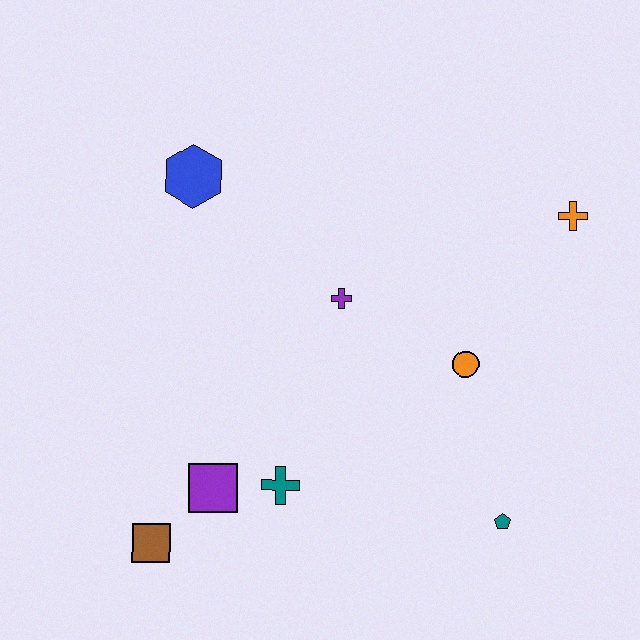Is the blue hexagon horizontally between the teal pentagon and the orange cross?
No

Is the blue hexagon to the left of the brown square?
No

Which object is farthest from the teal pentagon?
The blue hexagon is farthest from the teal pentagon.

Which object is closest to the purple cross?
The orange circle is closest to the purple cross.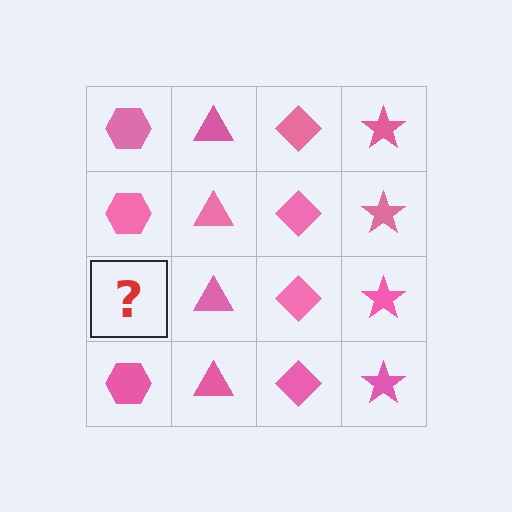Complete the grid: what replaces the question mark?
The question mark should be replaced with a pink hexagon.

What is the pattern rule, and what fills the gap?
The rule is that each column has a consistent shape. The gap should be filled with a pink hexagon.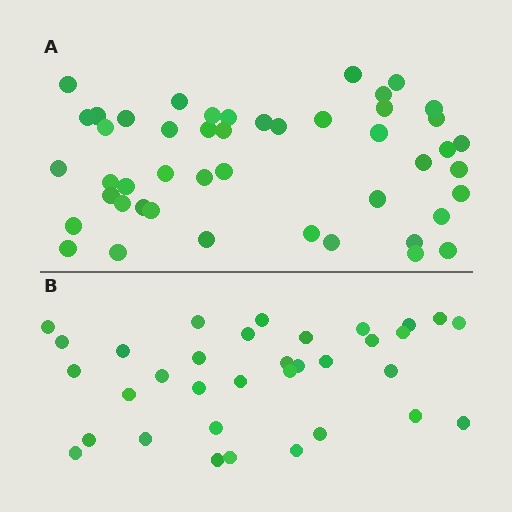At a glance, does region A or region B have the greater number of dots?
Region A (the top region) has more dots.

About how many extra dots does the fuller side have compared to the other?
Region A has approximately 15 more dots than region B.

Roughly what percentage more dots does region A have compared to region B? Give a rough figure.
About 40% more.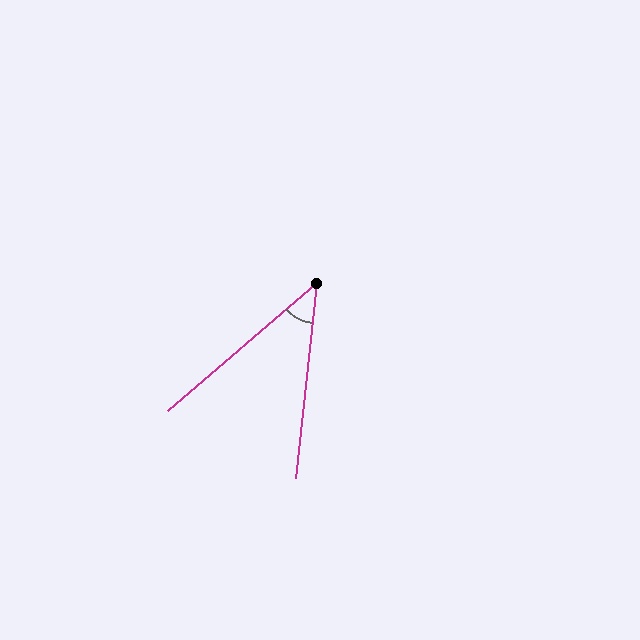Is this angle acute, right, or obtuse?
It is acute.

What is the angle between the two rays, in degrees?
Approximately 43 degrees.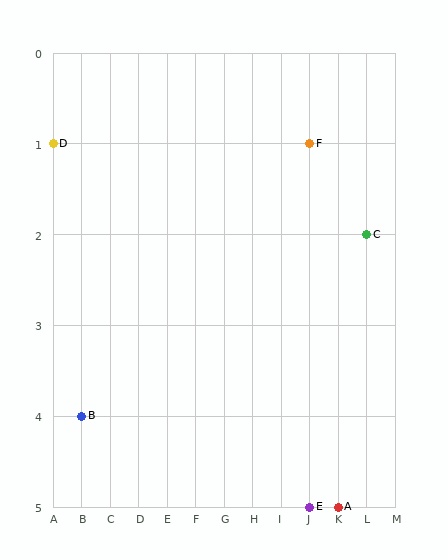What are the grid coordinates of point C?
Point C is at grid coordinates (L, 2).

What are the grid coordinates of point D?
Point D is at grid coordinates (A, 1).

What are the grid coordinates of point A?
Point A is at grid coordinates (K, 5).